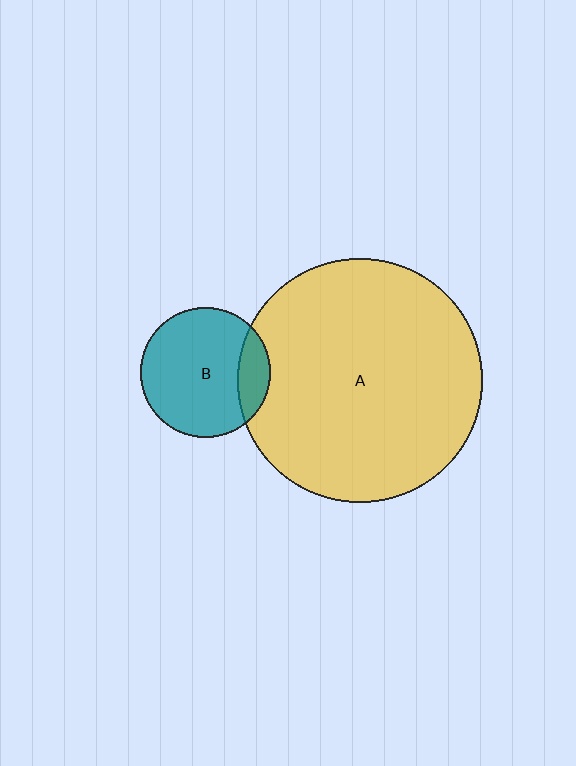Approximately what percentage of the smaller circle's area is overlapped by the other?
Approximately 15%.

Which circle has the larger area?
Circle A (yellow).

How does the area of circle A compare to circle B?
Approximately 3.5 times.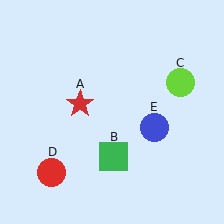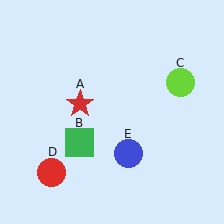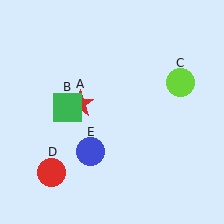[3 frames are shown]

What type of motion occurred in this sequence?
The green square (object B), blue circle (object E) rotated clockwise around the center of the scene.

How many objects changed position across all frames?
2 objects changed position: green square (object B), blue circle (object E).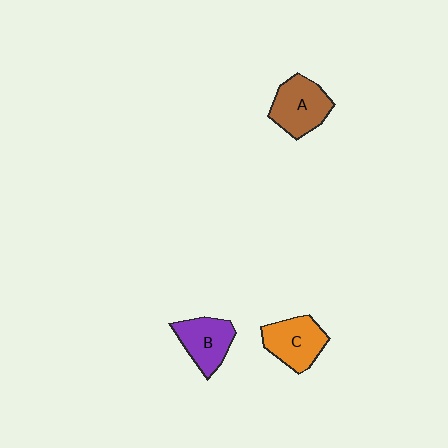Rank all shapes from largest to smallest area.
From largest to smallest: A (brown), C (orange), B (purple).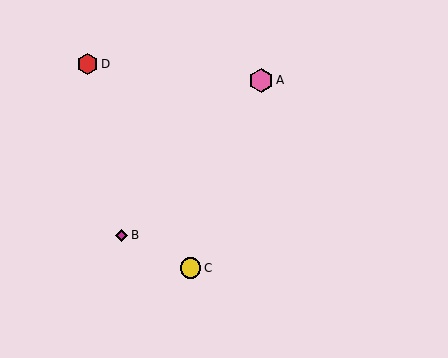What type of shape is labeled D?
Shape D is a red hexagon.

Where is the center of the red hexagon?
The center of the red hexagon is at (88, 64).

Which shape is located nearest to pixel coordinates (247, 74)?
The pink hexagon (labeled A) at (261, 80) is nearest to that location.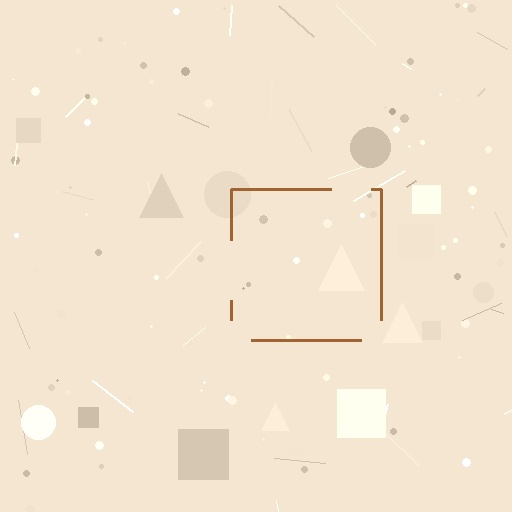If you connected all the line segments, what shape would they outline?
They would outline a square.